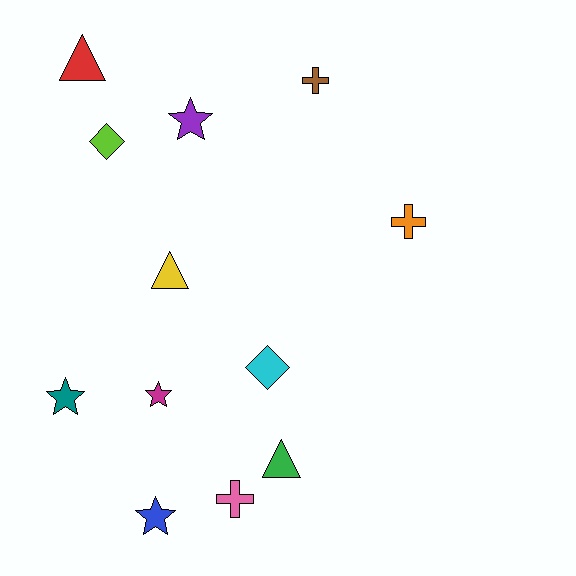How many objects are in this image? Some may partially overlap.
There are 12 objects.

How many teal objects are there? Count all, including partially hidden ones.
There is 1 teal object.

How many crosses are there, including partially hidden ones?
There are 3 crosses.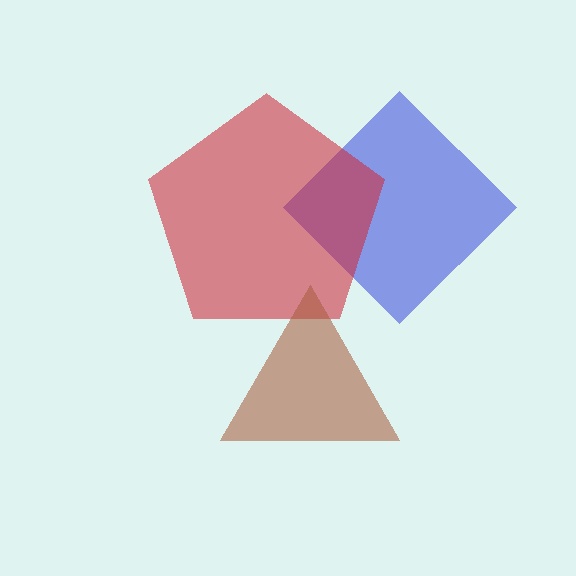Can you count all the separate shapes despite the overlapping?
Yes, there are 3 separate shapes.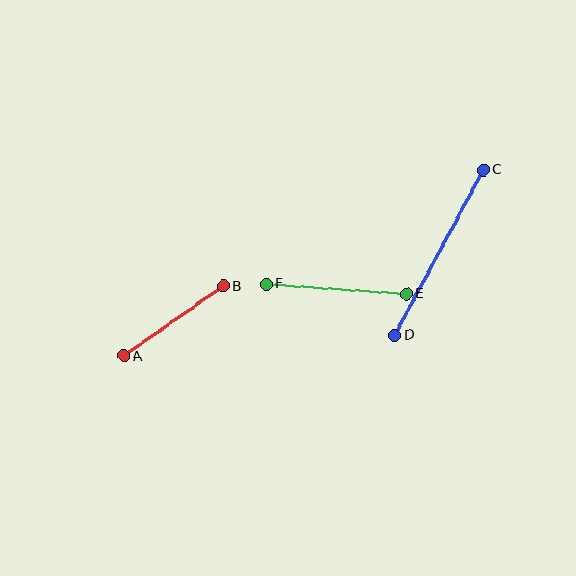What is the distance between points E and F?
The distance is approximately 141 pixels.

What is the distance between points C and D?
The distance is approximately 188 pixels.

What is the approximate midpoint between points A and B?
The midpoint is at approximately (173, 321) pixels.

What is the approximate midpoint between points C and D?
The midpoint is at approximately (439, 253) pixels.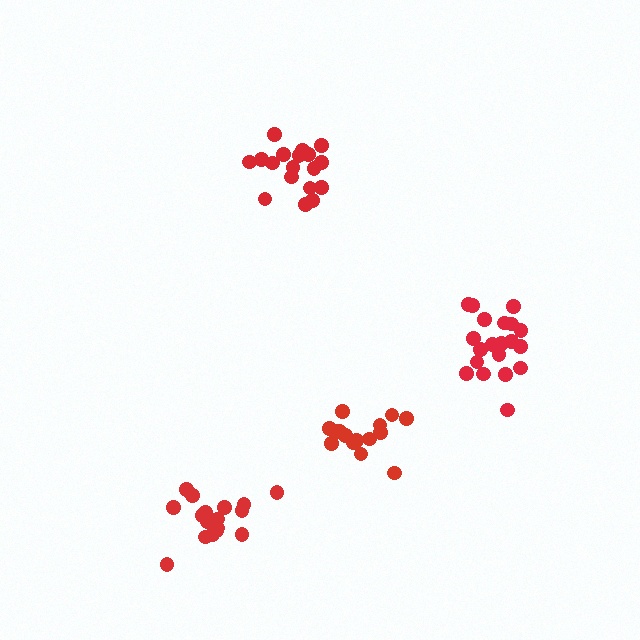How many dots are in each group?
Group 1: 17 dots, Group 2: 18 dots, Group 3: 20 dots, Group 4: 15 dots (70 total).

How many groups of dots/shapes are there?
There are 4 groups.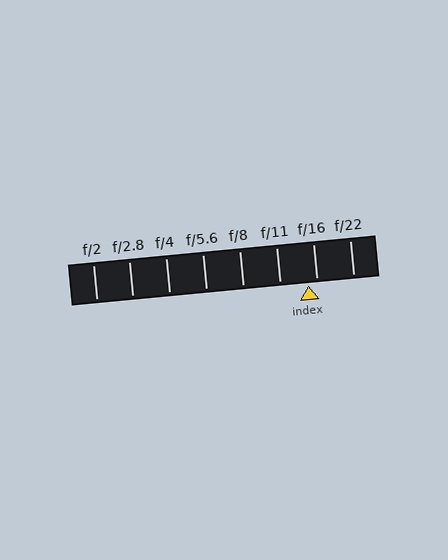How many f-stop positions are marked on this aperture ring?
There are 8 f-stop positions marked.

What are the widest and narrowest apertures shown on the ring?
The widest aperture shown is f/2 and the narrowest is f/22.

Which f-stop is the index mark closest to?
The index mark is closest to f/16.